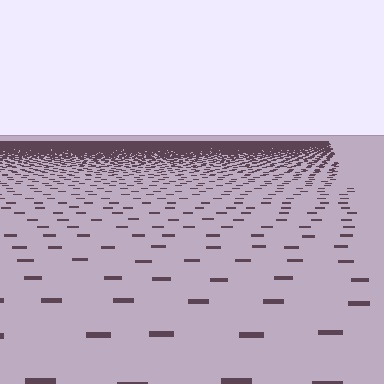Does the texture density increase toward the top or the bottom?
Density increases toward the top.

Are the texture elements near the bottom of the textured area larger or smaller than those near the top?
Larger. Near the bottom, elements are closer to the viewer and appear at a bigger on-screen size.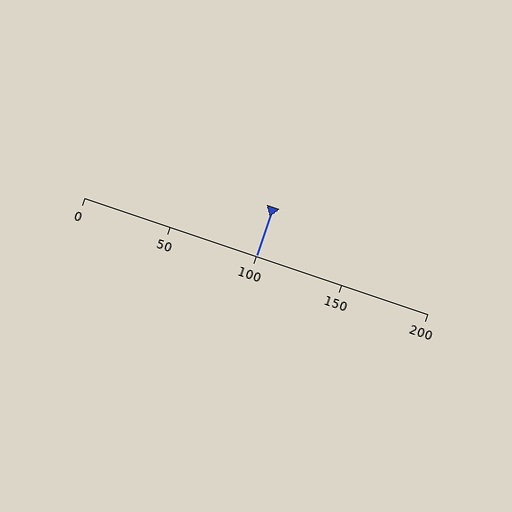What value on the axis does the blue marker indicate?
The marker indicates approximately 100.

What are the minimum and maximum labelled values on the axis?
The axis runs from 0 to 200.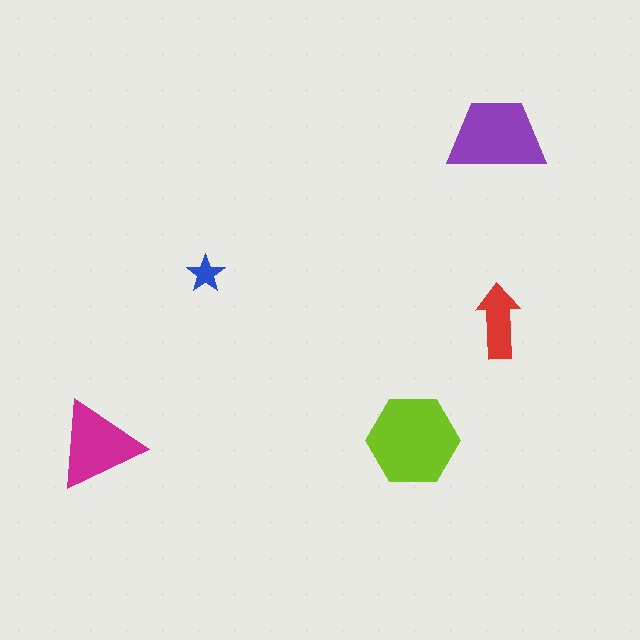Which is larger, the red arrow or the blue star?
The red arrow.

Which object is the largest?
The lime hexagon.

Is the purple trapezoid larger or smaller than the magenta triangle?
Larger.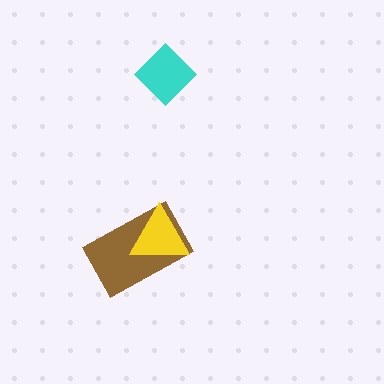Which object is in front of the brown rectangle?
The yellow triangle is in front of the brown rectangle.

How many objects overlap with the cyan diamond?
0 objects overlap with the cyan diamond.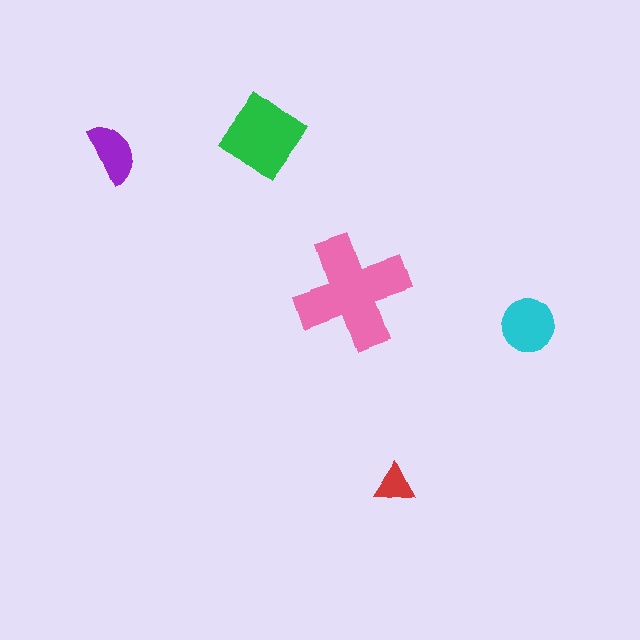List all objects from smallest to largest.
The red triangle, the purple semicircle, the cyan circle, the green diamond, the pink cross.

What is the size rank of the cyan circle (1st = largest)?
3rd.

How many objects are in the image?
There are 5 objects in the image.